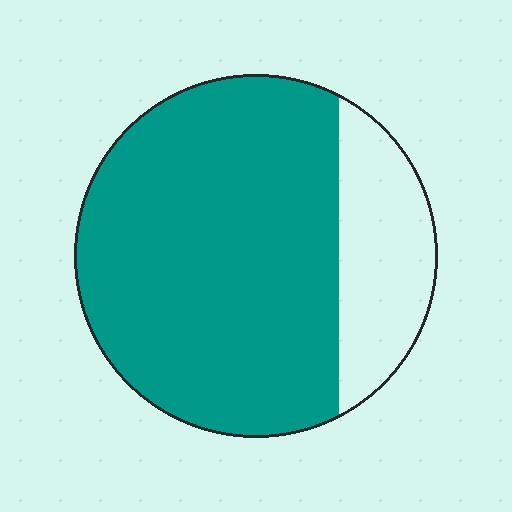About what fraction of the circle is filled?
About four fifths (4/5).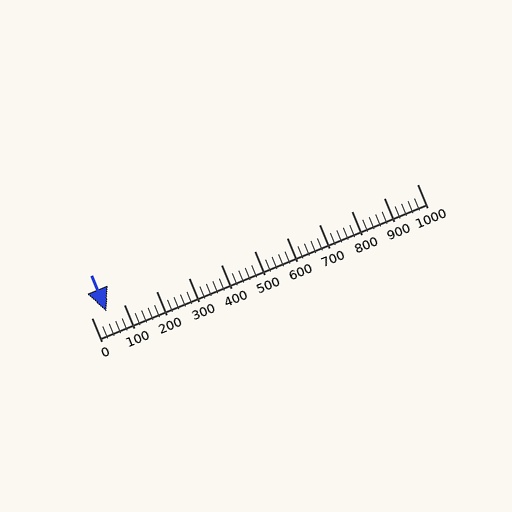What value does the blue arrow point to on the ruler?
The blue arrow points to approximately 46.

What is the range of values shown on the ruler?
The ruler shows values from 0 to 1000.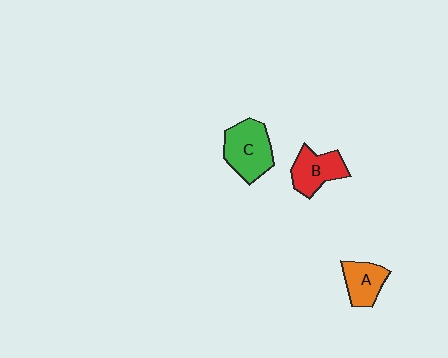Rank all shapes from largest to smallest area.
From largest to smallest: C (green), B (red), A (orange).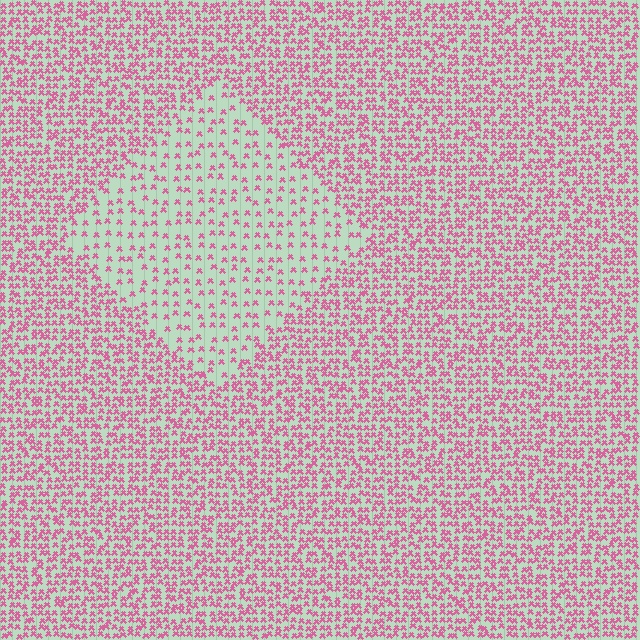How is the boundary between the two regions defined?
The boundary is defined by a change in element density (approximately 2.4x ratio). All elements are the same color, size, and shape.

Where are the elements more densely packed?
The elements are more densely packed outside the diamond boundary.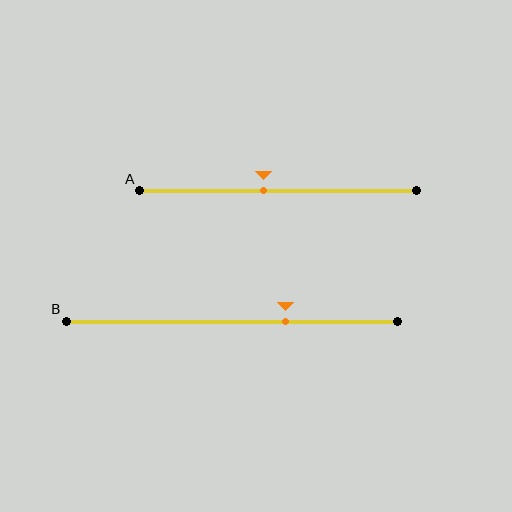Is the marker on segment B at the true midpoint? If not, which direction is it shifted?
No, the marker on segment B is shifted to the right by about 16% of the segment length.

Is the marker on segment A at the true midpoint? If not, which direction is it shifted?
No, the marker on segment A is shifted to the left by about 5% of the segment length.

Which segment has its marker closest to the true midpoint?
Segment A has its marker closest to the true midpoint.